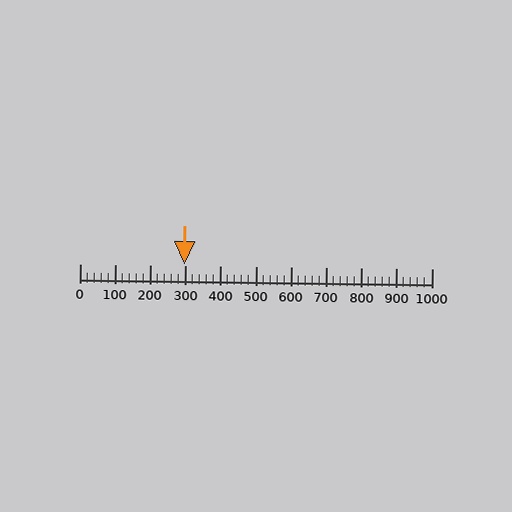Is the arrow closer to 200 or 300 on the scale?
The arrow is closer to 300.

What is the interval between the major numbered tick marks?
The major tick marks are spaced 100 units apart.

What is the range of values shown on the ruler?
The ruler shows values from 0 to 1000.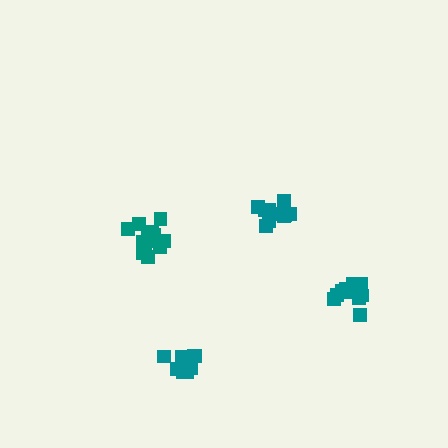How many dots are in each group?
Group 1: 14 dots, Group 2: 10 dots, Group 3: 10 dots, Group 4: 11 dots (45 total).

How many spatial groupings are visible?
There are 4 spatial groupings.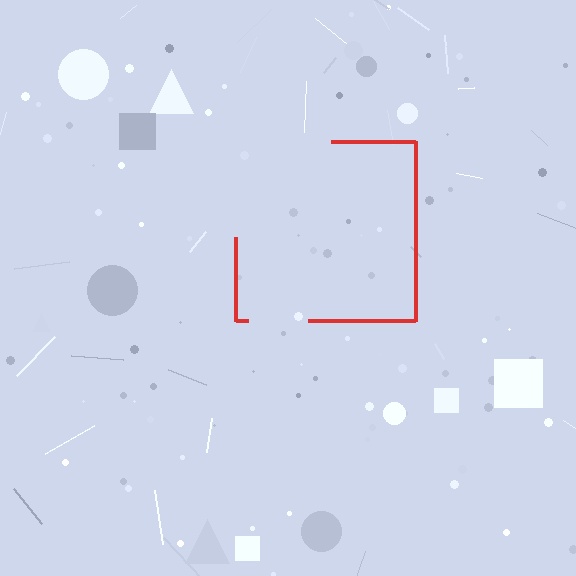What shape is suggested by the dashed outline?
The dashed outline suggests a square.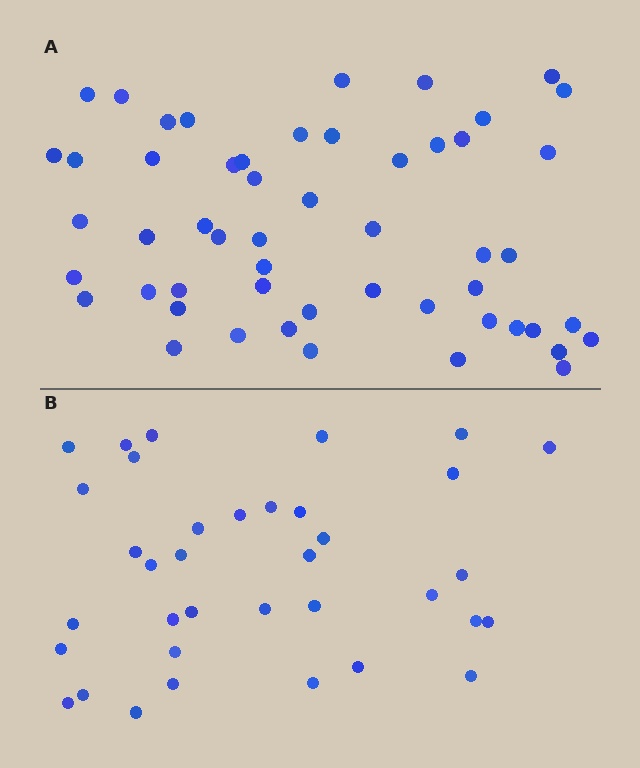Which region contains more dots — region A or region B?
Region A (the top region) has more dots.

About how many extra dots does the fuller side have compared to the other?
Region A has approximately 15 more dots than region B.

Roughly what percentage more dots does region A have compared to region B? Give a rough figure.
About 45% more.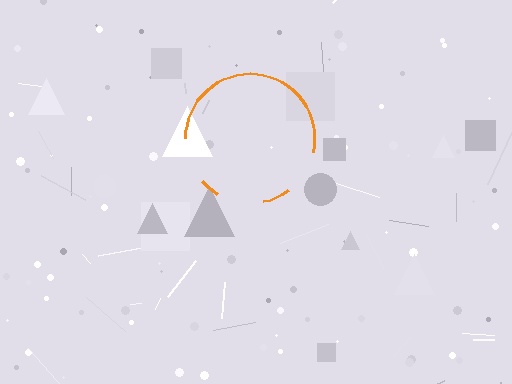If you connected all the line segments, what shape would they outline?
They would outline a circle.